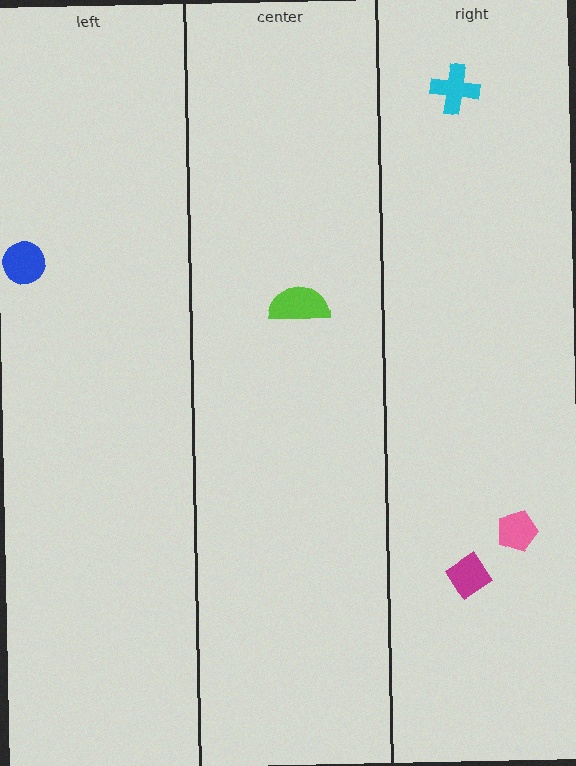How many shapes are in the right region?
3.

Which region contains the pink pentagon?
The right region.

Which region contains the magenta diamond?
The right region.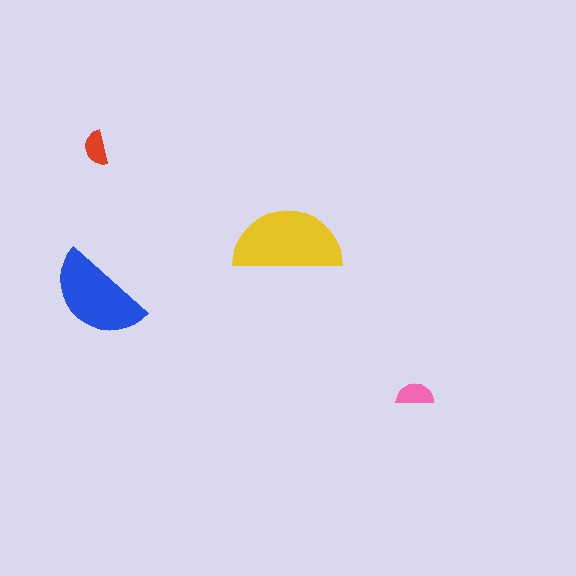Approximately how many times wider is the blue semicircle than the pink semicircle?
About 2.5 times wider.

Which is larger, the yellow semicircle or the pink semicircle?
The yellow one.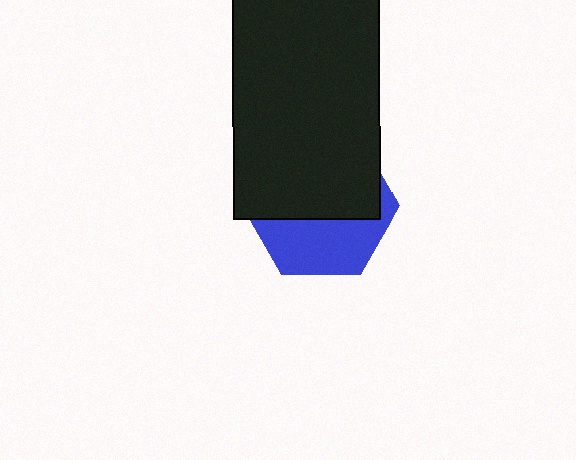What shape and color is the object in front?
The object in front is a black rectangle.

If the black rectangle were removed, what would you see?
You would see the complete blue hexagon.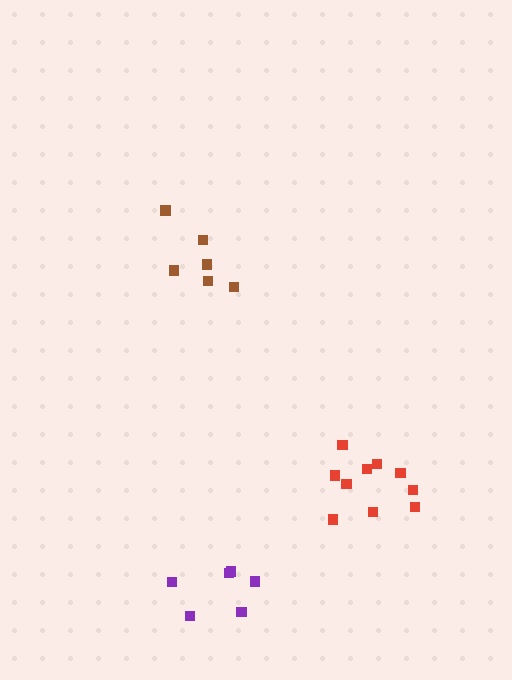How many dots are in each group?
Group 1: 6 dots, Group 2: 10 dots, Group 3: 6 dots (22 total).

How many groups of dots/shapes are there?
There are 3 groups.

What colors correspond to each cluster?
The clusters are colored: purple, red, brown.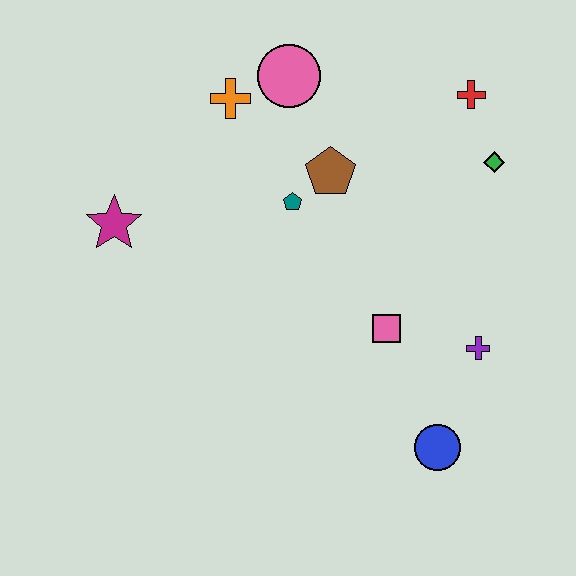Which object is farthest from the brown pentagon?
The blue circle is farthest from the brown pentagon.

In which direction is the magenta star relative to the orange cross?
The magenta star is below the orange cross.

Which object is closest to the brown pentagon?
The teal pentagon is closest to the brown pentagon.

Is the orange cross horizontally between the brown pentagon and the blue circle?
No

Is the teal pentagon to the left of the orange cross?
No